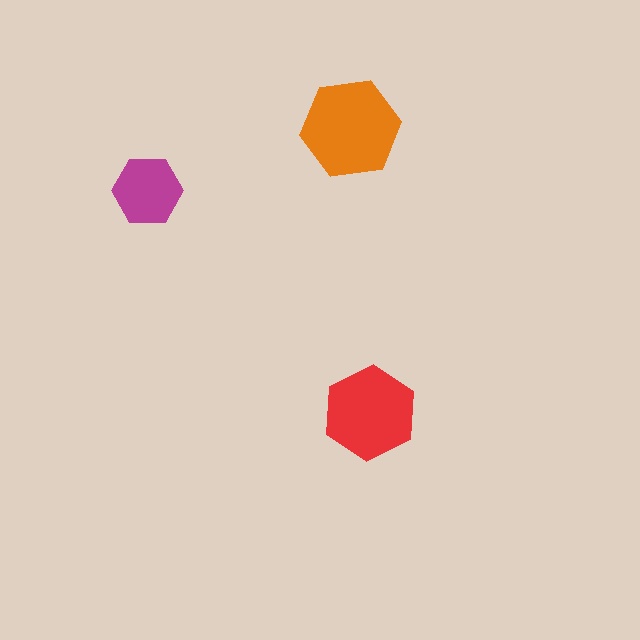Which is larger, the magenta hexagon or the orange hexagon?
The orange one.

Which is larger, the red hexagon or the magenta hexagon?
The red one.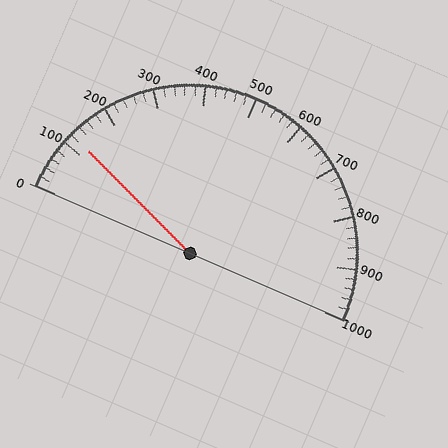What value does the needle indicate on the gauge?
The needle indicates approximately 120.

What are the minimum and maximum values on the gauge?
The gauge ranges from 0 to 1000.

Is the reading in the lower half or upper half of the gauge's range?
The reading is in the lower half of the range (0 to 1000).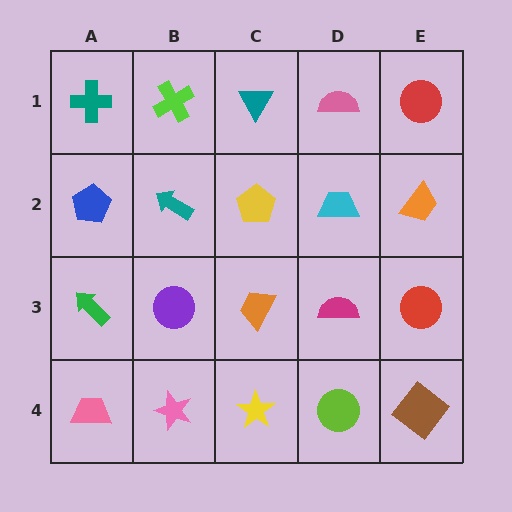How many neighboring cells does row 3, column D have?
4.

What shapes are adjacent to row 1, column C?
A yellow pentagon (row 2, column C), a lime cross (row 1, column B), a pink semicircle (row 1, column D).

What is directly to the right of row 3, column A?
A purple circle.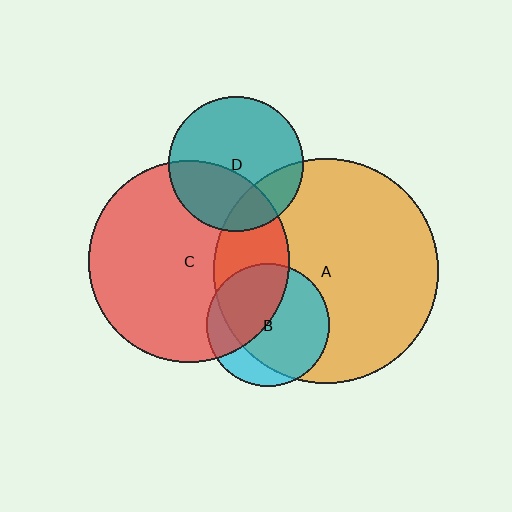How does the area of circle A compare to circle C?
Approximately 1.2 times.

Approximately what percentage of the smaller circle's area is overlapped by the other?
Approximately 35%.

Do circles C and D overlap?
Yes.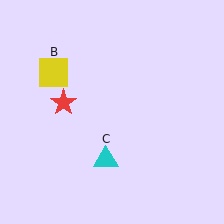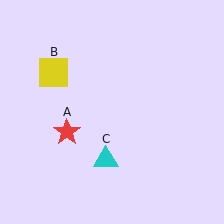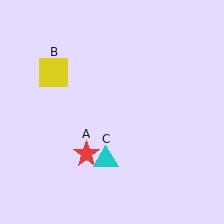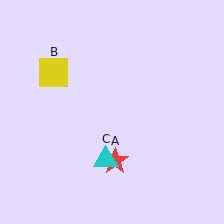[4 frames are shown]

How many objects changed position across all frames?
1 object changed position: red star (object A).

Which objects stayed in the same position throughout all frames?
Yellow square (object B) and cyan triangle (object C) remained stationary.